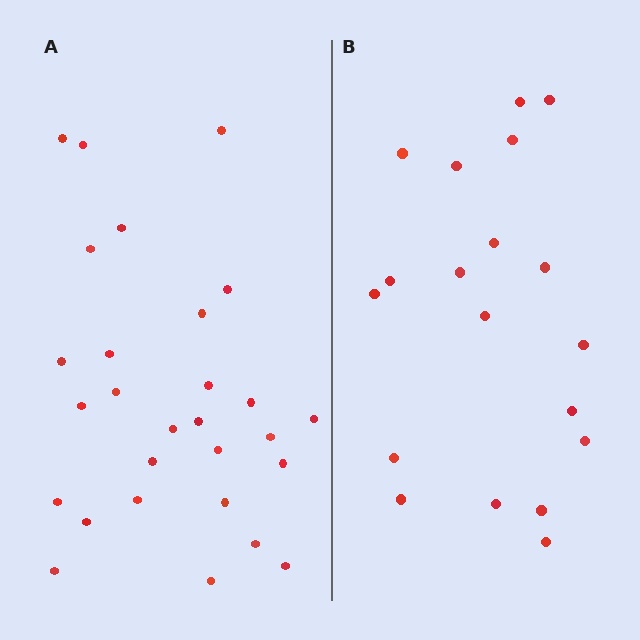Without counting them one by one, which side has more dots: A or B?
Region A (the left region) has more dots.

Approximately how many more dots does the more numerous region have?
Region A has roughly 8 or so more dots than region B.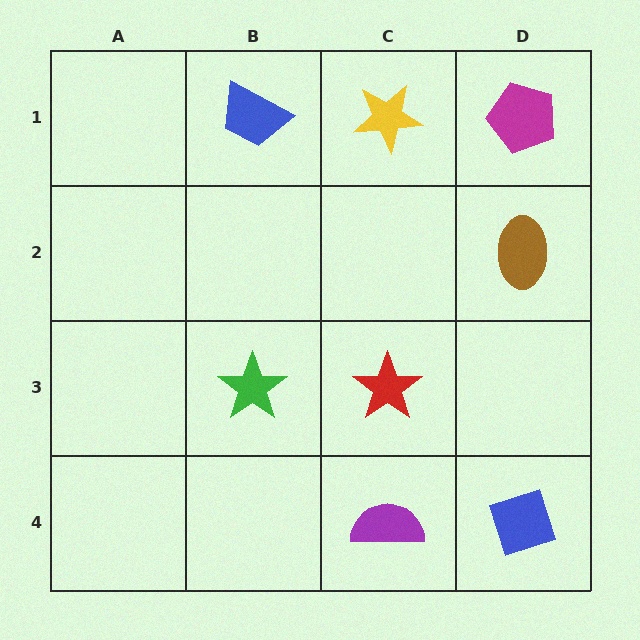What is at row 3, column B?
A green star.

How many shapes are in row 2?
1 shape.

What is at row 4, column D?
A blue diamond.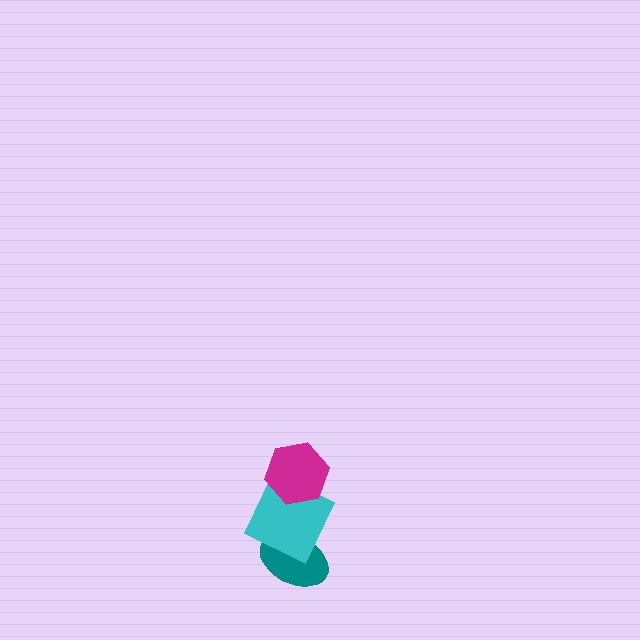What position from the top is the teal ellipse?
The teal ellipse is 3rd from the top.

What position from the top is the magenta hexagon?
The magenta hexagon is 1st from the top.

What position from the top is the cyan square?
The cyan square is 2nd from the top.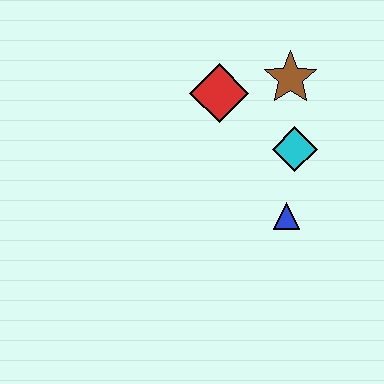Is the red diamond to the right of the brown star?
No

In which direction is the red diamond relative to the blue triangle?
The red diamond is above the blue triangle.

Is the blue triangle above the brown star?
No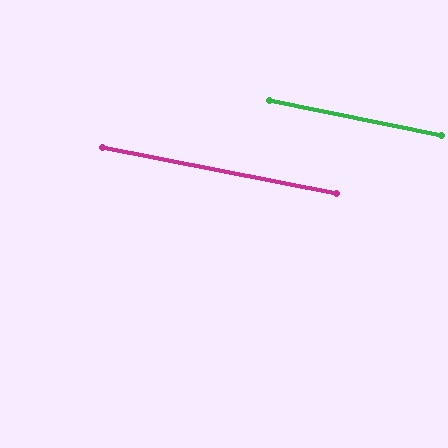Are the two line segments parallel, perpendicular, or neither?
Parallel — their directions differ by only 0.4°.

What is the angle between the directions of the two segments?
Approximately 0 degrees.